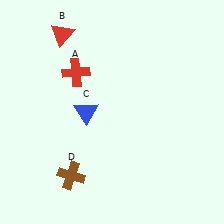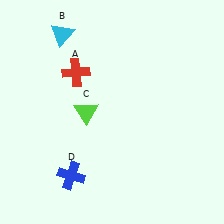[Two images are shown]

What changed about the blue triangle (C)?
In Image 1, C is blue. In Image 2, it changed to lime.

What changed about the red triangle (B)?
In Image 1, B is red. In Image 2, it changed to cyan.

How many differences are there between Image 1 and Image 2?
There are 3 differences between the two images.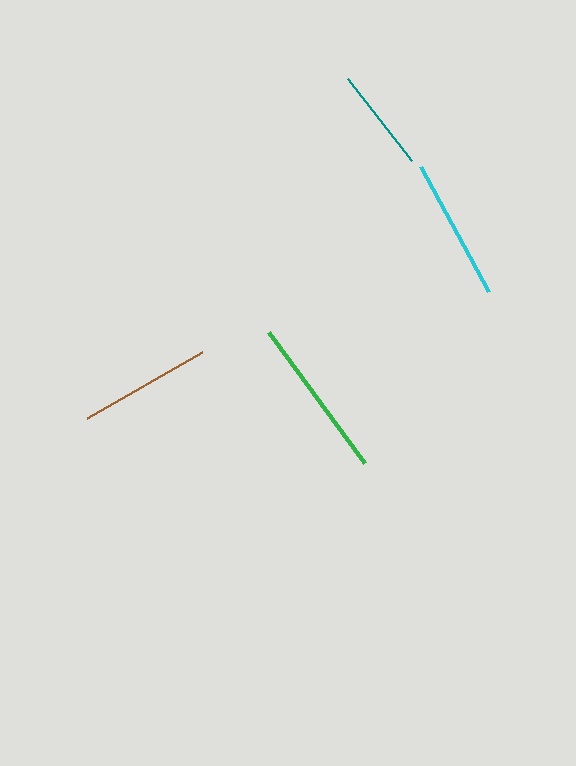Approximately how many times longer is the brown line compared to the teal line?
The brown line is approximately 1.3 times the length of the teal line.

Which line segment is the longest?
The green line is the longest at approximately 162 pixels.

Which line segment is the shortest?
The teal line is the shortest at approximately 104 pixels.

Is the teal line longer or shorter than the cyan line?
The cyan line is longer than the teal line.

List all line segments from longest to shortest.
From longest to shortest: green, cyan, brown, teal.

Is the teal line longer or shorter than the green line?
The green line is longer than the teal line.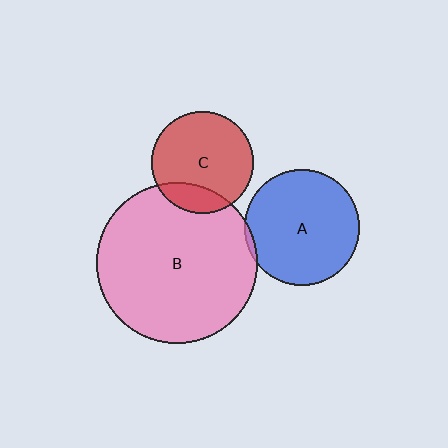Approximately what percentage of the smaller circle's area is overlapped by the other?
Approximately 20%.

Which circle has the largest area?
Circle B (pink).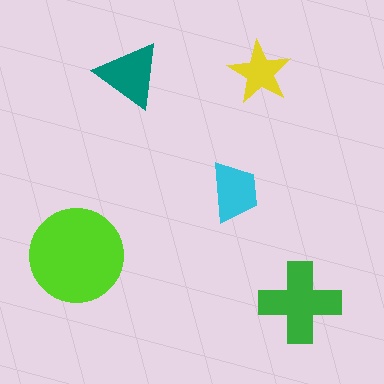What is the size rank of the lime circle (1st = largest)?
1st.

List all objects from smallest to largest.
The yellow star, the cyan trapezoid, the teal triangle, the green cross, the lime circle.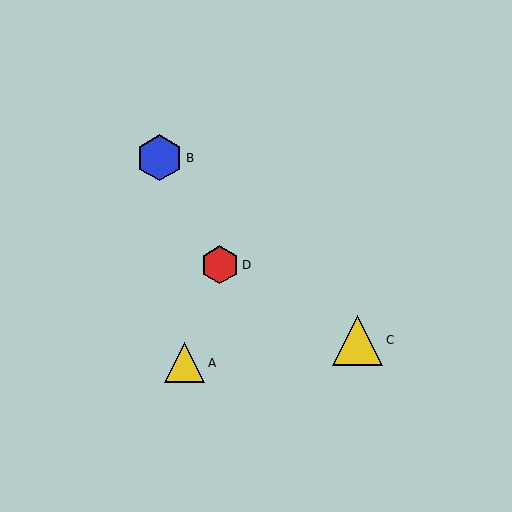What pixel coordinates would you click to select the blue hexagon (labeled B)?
Click at (160, 158) to select the blue hexagon B.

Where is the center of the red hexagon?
The center of the red hexagon is at (220, 265).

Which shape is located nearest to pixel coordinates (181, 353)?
The yellow triangle (labeled A) at (184, 363) is nearest to that location.